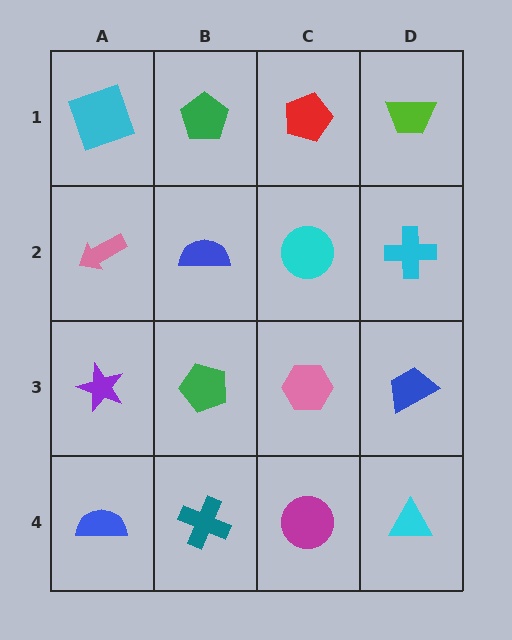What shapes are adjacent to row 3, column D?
A cyan cross (row 2, column D), a cyan triangle (row 4, column D), a pink hexagon (row 3, column C).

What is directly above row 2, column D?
A lime trapezoid.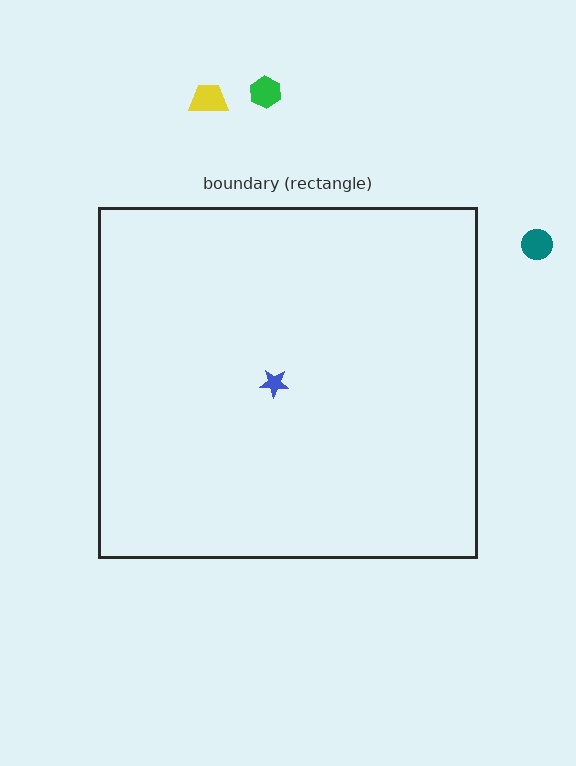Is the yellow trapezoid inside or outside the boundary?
Outside.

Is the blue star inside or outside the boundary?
Inside.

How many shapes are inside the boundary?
1 inside, 3 outside.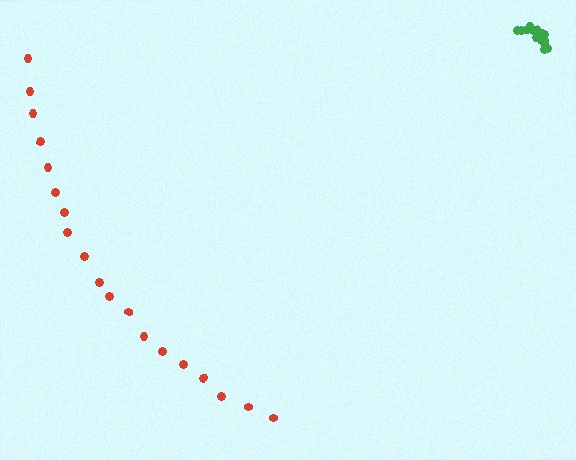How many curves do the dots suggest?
There are 2 distinct paths.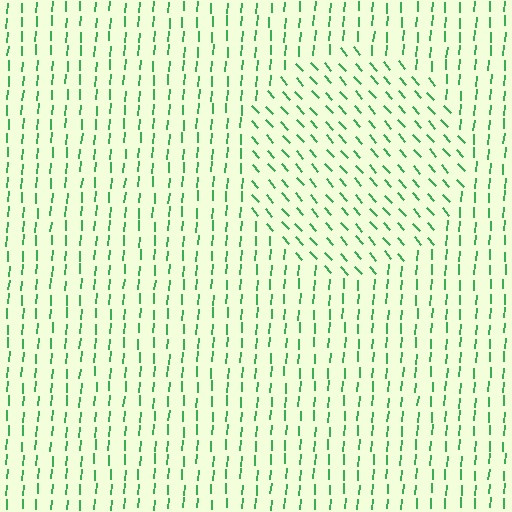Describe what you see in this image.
The image is filled with small green line segments. A circle region in the image has lines oriented differently from the surrounding lines, creating a visible texture boundary.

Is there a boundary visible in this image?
Yes, there is a texture boundary formed by a change in line orientation.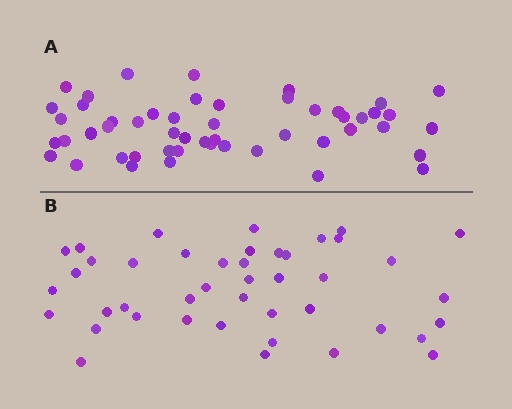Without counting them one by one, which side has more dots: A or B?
Region A (the top region) has more dots.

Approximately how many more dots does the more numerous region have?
Region A has roughly 8 or so more dots than region B.